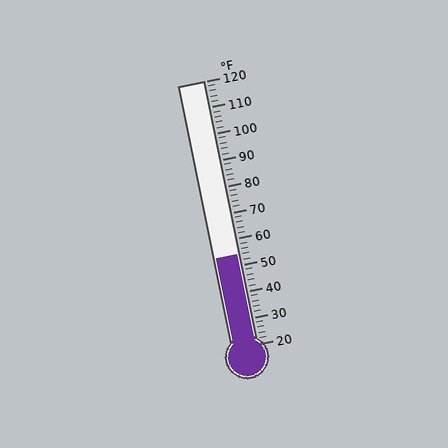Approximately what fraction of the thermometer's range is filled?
The thermometer is filled to approximately 35% of its range.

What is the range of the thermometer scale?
The thermometer scale ranges from 20°F to 120°F.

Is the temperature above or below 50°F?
The temperature is above 50°F.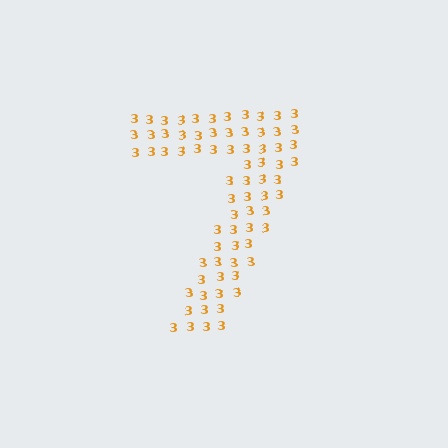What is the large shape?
The large shape is the digit 7.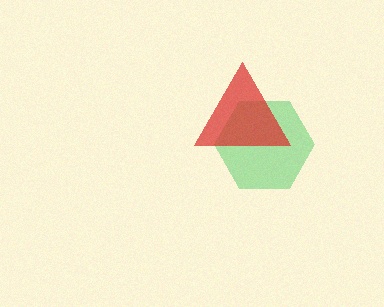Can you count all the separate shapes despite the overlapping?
Yes, there are 2 separate shapes.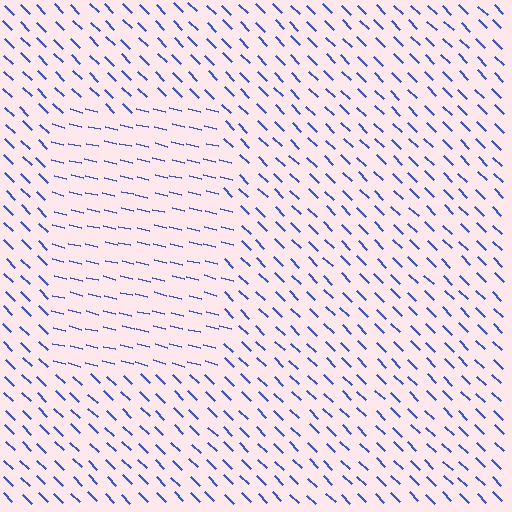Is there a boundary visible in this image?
Yes, there is a texture boundary formed by a change in line orientation.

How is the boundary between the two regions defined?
The boundary is defined purely by a change in line orientation (approximately 31 degrees difference). All lines are the same color and thickness.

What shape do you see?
I see a rectangle.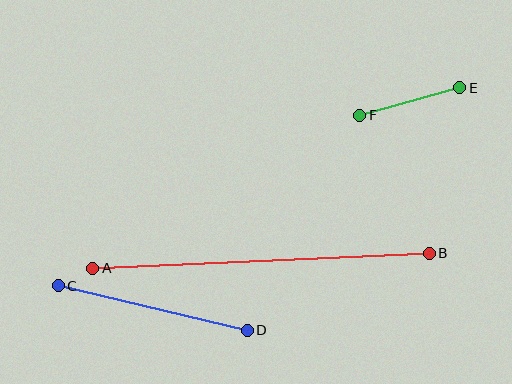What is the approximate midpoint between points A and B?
The midpoint is at approximately (261, 261) pixels.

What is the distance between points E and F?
The distance is approximately 104 pixels.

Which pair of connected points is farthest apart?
Points A and B are farthest apart.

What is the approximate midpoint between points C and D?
The midpoint is at approximately (153, 308) pixels.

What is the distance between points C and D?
The distance is approximately 194 pixels.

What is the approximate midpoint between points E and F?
The midpoint is at approximately (410, 102) pixels.